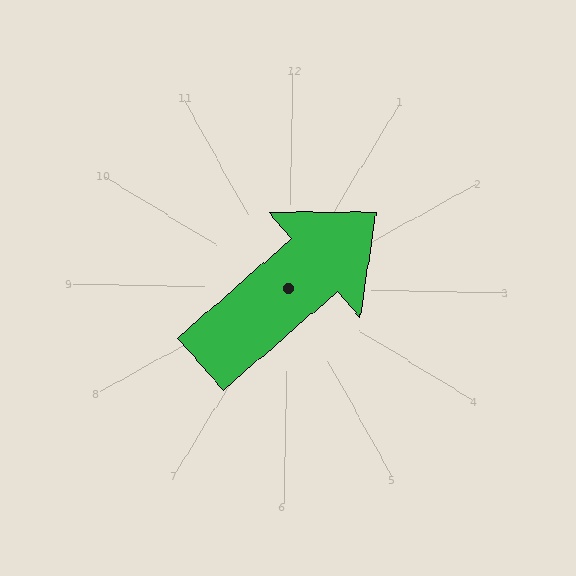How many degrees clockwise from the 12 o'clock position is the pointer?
Approximately 48 degrees.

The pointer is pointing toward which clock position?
Roughly 2 o'clock.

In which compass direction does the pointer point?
Northeast.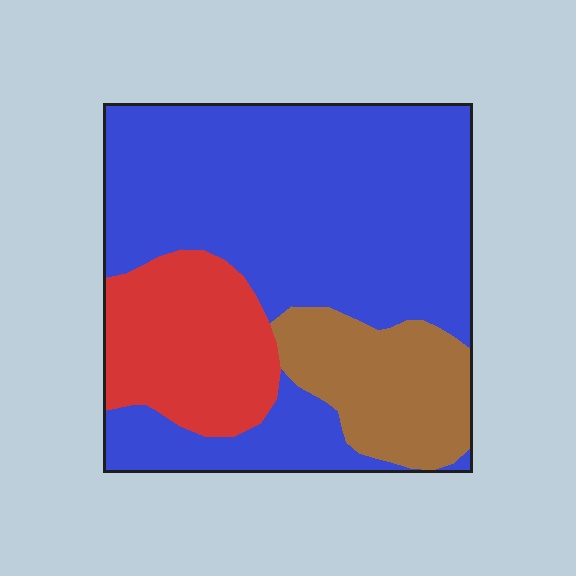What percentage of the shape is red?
Red covers roughly 20% of the shape.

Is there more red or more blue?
Blue.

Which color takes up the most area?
Blue, at roughly 65%.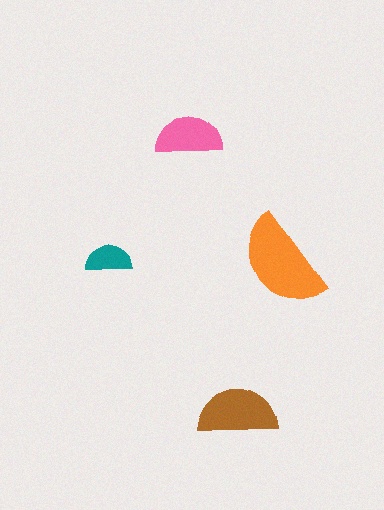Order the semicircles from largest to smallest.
the orange one, the brown one, the pink one, the teal one.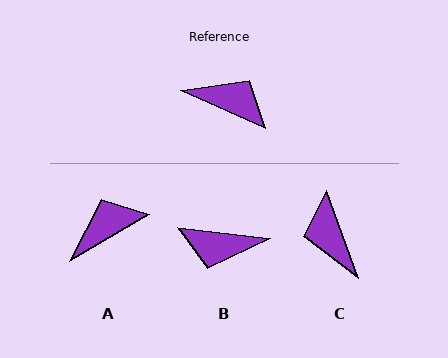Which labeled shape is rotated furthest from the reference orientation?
B, about 163 degrees away.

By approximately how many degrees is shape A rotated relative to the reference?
Approximately 54 degrees counter-clockwise.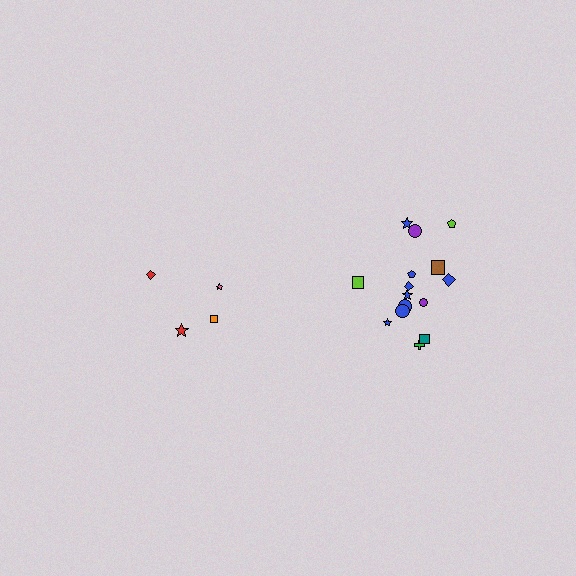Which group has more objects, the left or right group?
The right group.